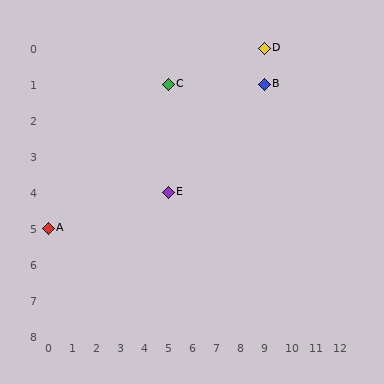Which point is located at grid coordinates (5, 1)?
Point C is at (5, 1).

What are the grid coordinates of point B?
Point B is at grid coordinates (9, 1).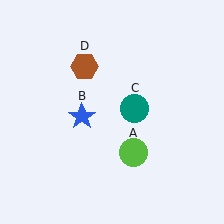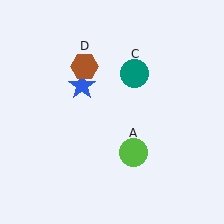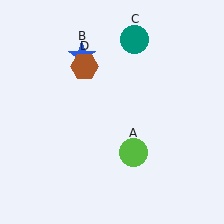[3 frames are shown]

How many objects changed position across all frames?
2 objects changed position: blue star (object B), teal circle (object C).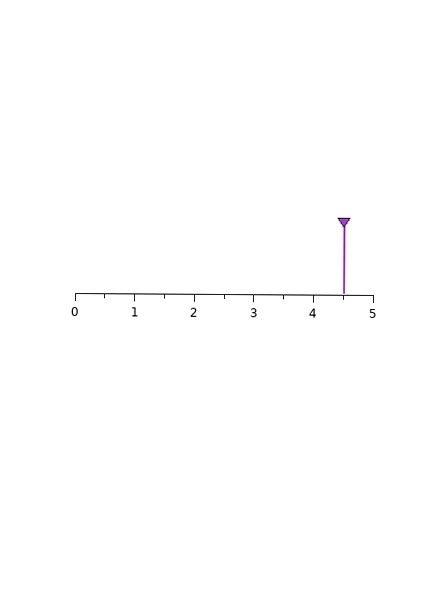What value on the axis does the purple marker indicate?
The marker indicates approximately 4.5.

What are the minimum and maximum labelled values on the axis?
The axis runs from 0 to 5.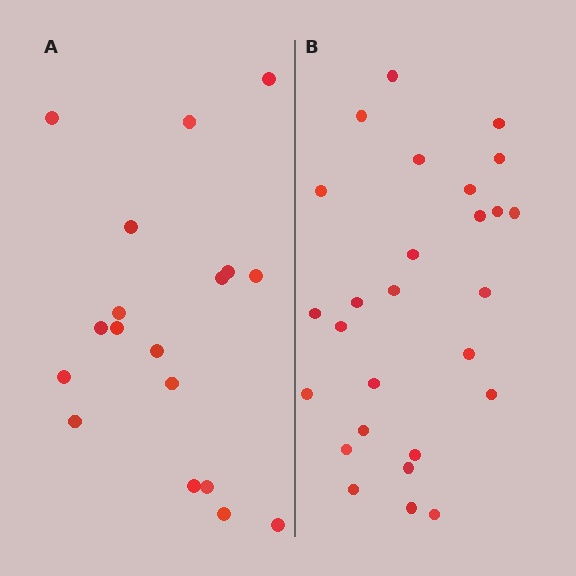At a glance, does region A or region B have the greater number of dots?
Region B (the right region) has more dots.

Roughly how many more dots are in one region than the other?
Region B has roughly 8 or so more dots than region A.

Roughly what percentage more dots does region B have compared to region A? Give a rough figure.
About 50% more.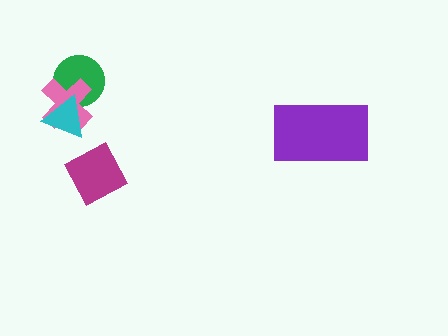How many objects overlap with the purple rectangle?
0 objects overlap with the purple rectangle.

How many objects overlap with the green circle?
2 objects overlap with the green circle.